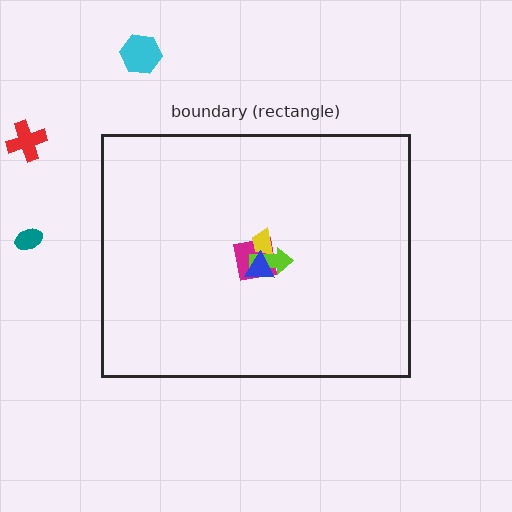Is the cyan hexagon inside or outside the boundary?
Outside.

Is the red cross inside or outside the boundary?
Outside.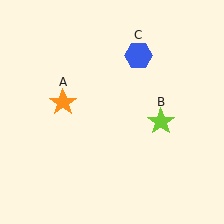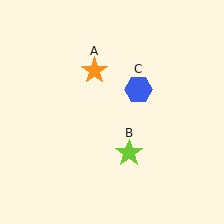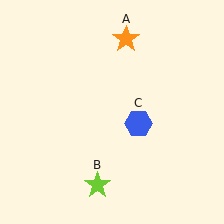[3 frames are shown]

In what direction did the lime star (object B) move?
The lime star (object B) moved down and to the left.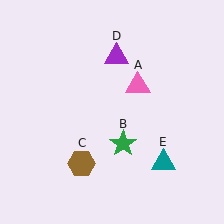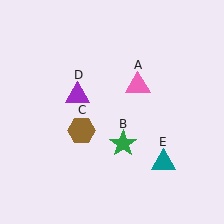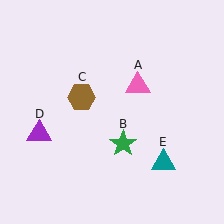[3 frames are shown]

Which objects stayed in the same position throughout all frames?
Pink triangle (object A) and green star (object B) and teal triangle (object E) remained stationary.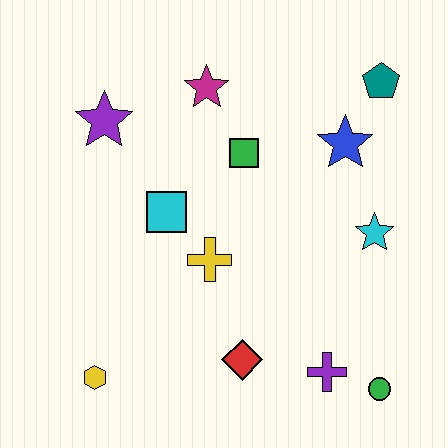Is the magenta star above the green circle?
Yes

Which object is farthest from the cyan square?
The green circle is farthest from the cyan square.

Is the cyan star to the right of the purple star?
Yes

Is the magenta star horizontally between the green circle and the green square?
No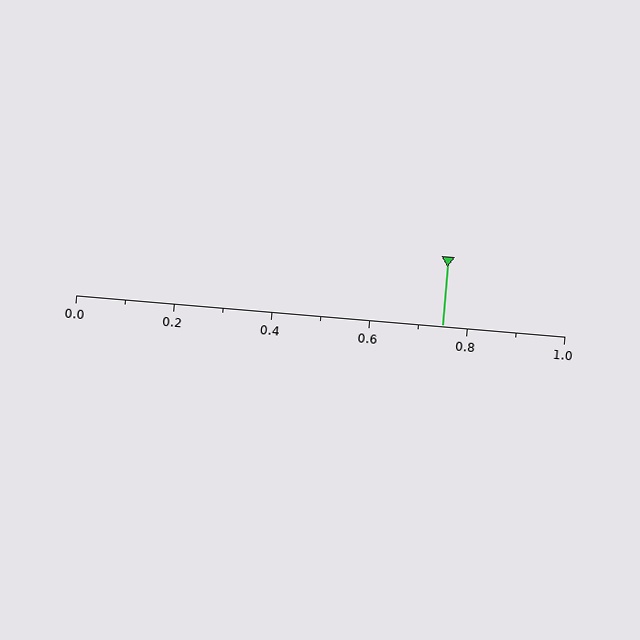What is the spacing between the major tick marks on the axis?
The major ticks are spaced 0.2 apart.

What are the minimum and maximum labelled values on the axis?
The axis runs from 0.0 to 1.0.